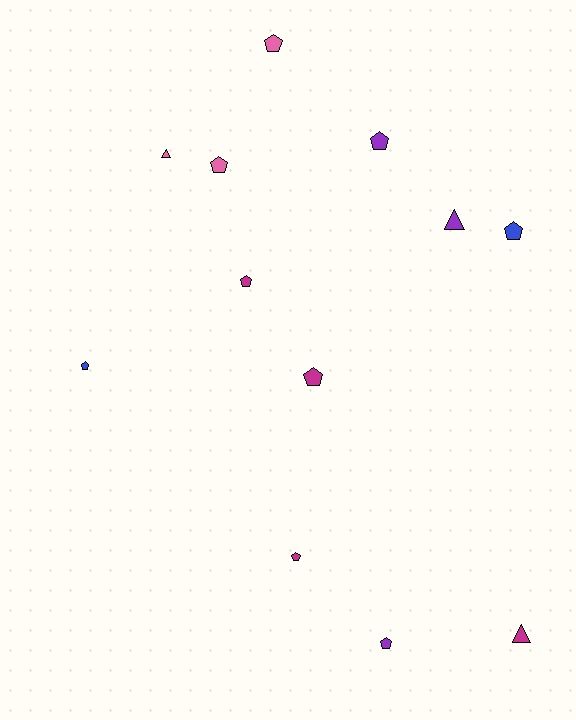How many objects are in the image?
There are 12 objects.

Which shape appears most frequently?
Pentagon, with 9 objects.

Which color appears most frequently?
Magenta, with 4 objects.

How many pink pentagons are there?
There are 2 pink pentagons.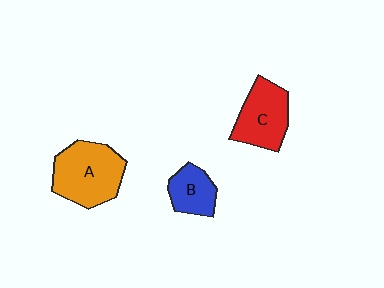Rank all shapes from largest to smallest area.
From largest to smallest: A (orange), C (red), B (blue).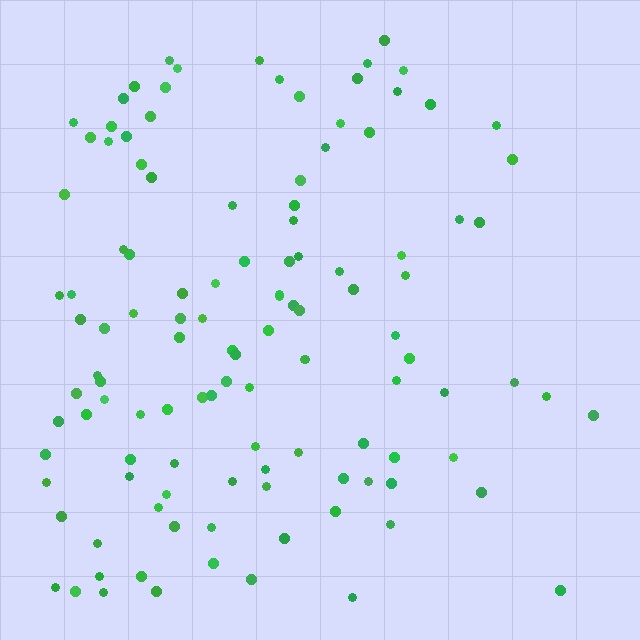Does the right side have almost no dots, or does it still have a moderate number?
Still a moderate number, just noticeably fewer than the left.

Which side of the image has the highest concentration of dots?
The left.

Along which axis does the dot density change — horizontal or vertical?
Horizontal.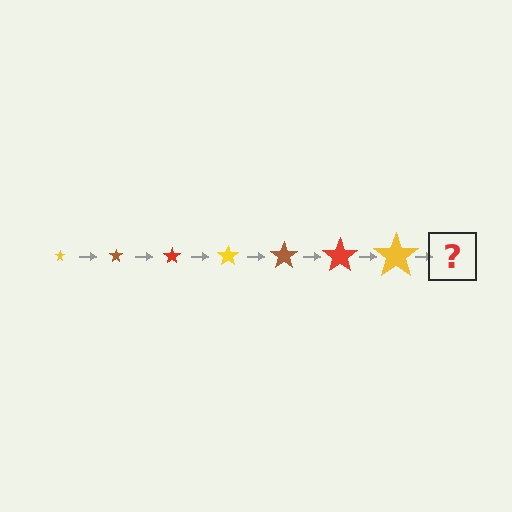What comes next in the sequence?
The next element should be a brown star, larger than the previous one.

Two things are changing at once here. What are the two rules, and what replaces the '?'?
The two rules are that the star grows larger each step and the color cycles through yellow, brown, and red. The '?' should be a brown star, larger than the previous one.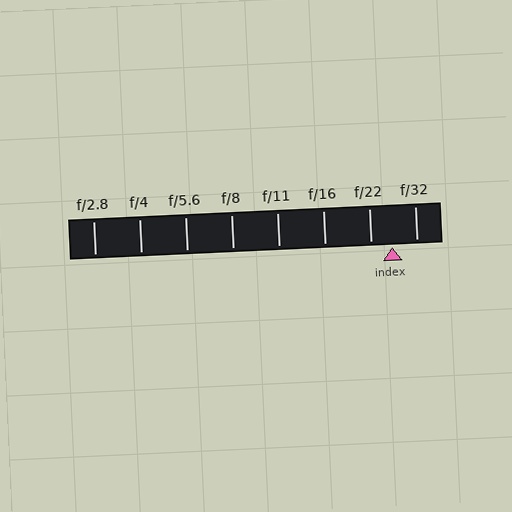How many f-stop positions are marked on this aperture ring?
There are 8 f-stop positions marked.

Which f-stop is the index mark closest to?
The index mark is closest to f/22.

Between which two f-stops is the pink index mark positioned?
The index mark is between f/22 and f/32.